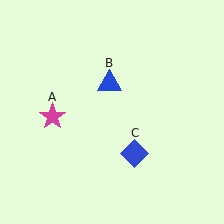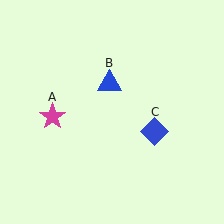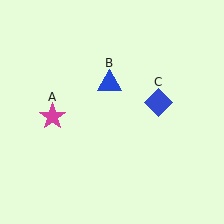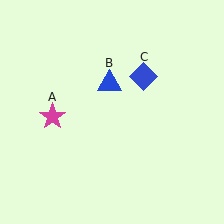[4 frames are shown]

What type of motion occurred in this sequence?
The blue diamond (object C) rotated counterclockwise around the center of the scene.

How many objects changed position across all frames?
1 object changed position: blue diamond (object C).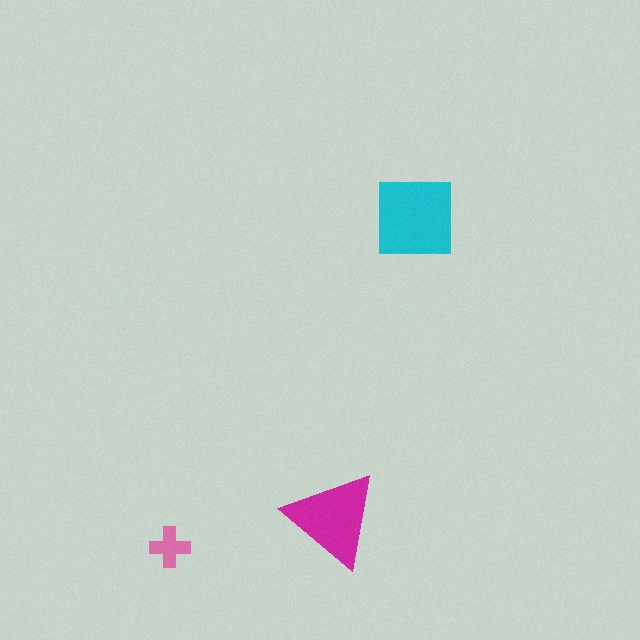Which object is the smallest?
The pink cross.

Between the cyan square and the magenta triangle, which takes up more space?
The cyan square.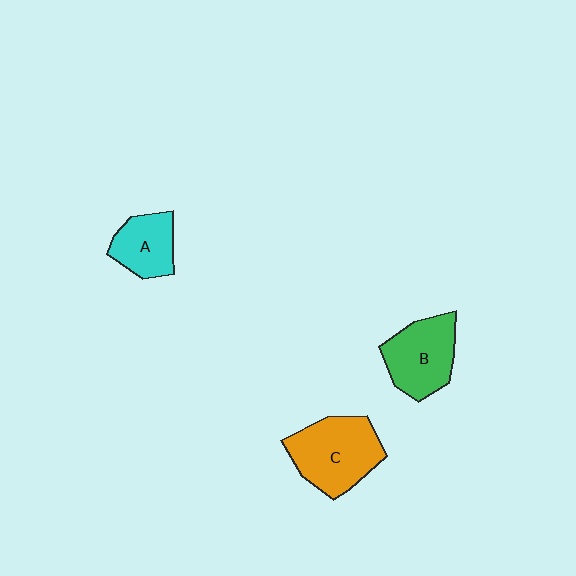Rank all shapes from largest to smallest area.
From largest to smallest: C (orange), B (green), A (cyan).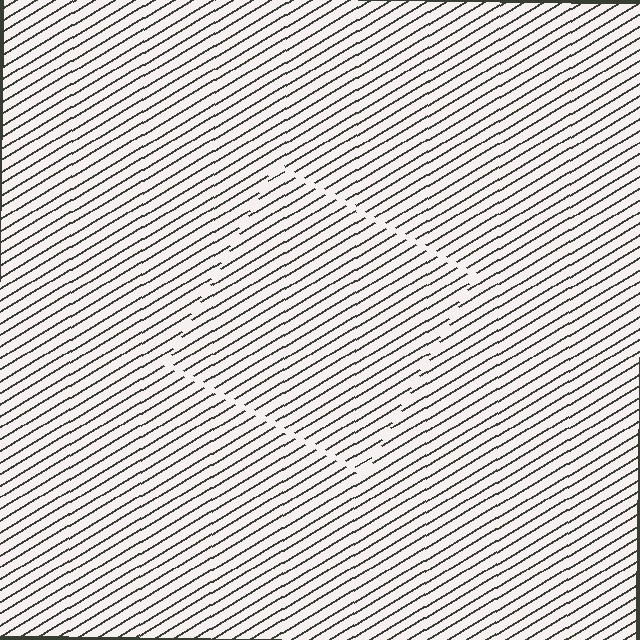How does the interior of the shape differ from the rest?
The interior of the shape contains the same grating, shifted by half a period — the contour is defined by the phase discontinuity where line-ends from the inner and outer gratings abut.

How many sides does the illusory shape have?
4 sides — the line-ends trace a square.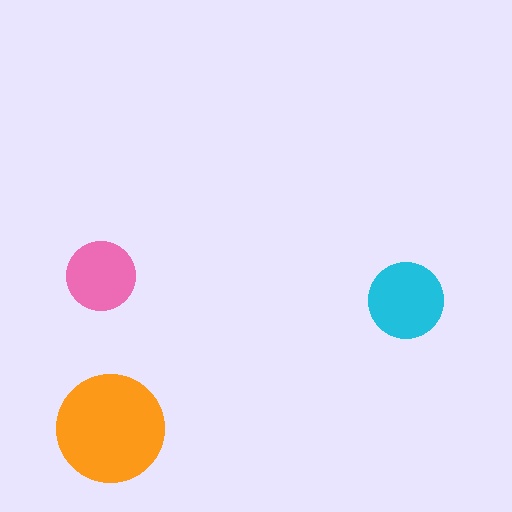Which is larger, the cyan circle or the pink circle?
The cyan one.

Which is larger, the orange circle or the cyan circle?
The orange one.